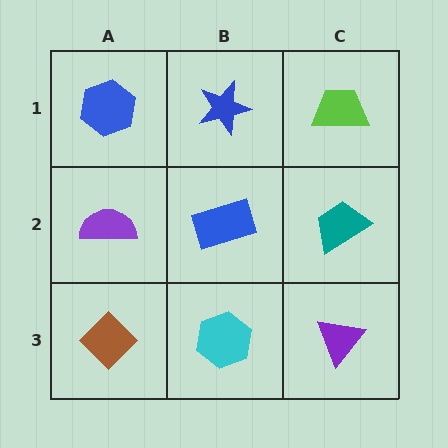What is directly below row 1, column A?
A purple semicircle.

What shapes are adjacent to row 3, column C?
A teal trapezoid (row 2, column C), a cyan hexagon (row 3, column B).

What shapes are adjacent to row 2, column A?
A blue hexagon (row 1, column A), a brown diamond (row 3, column A), a blue rectangle (row 2, column B).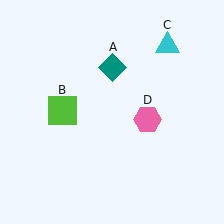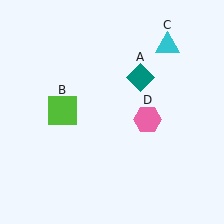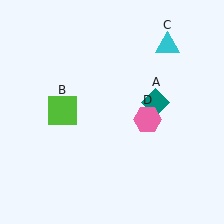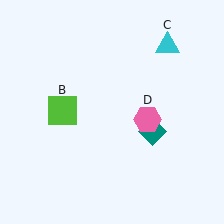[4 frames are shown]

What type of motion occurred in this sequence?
The teal diamond (object A) rotated clockwise around the center of the scene.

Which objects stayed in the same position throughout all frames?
Lime square (object B) and cyan triangle (object C) and pink hexagon (object D) remained stationary.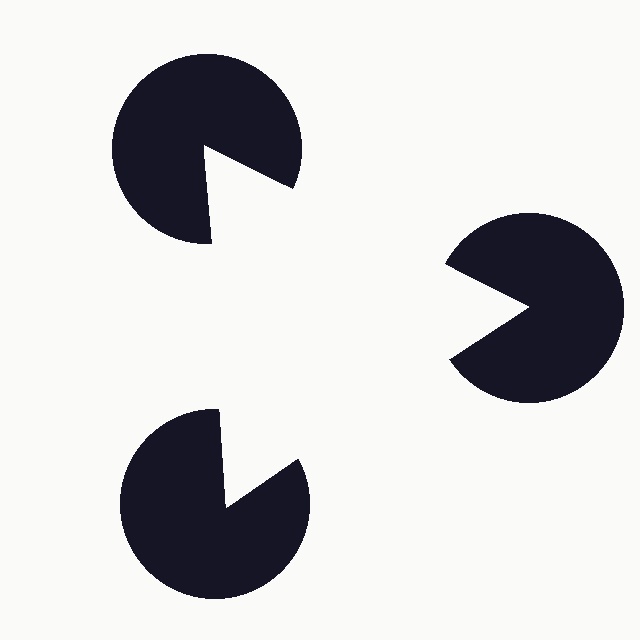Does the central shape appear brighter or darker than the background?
It typically appears slightly brighter than the background, even though no actual brightness change is drawn.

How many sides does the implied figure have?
3 sides.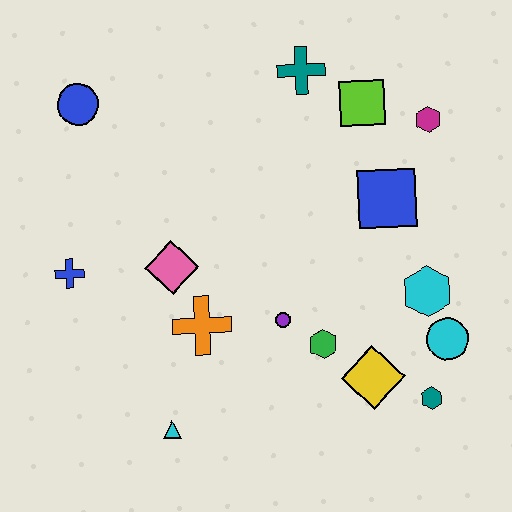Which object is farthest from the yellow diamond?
The blue circle is farthest from the yellow diamond.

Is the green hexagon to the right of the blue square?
No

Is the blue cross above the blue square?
No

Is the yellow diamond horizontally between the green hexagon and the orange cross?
No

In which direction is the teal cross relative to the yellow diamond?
The teal cross is above the yellow diamond.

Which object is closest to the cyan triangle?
The orange cross is closest to the cyan triangle.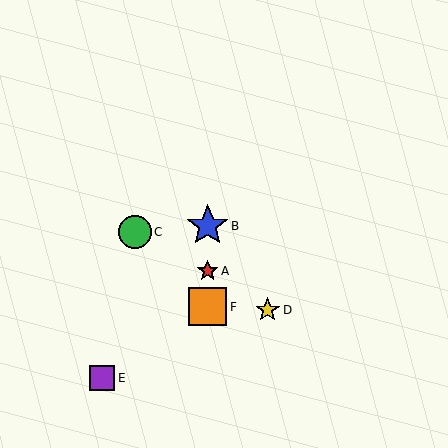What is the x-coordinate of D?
Object D is at x≈268.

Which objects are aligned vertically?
Objects A, B, F are aligned vertically.